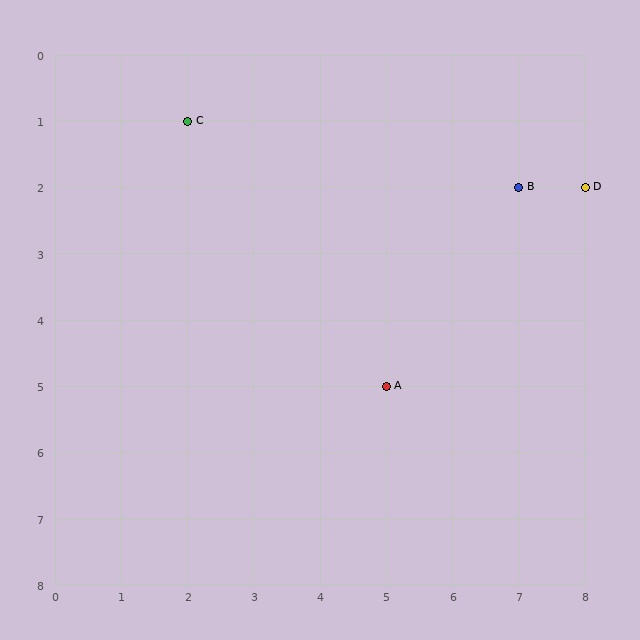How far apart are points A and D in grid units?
Points A and D are 3 columns and 3 rows apart (about 4.2 grid units diagonally).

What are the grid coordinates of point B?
Point B is at grid coordinates (7, 2).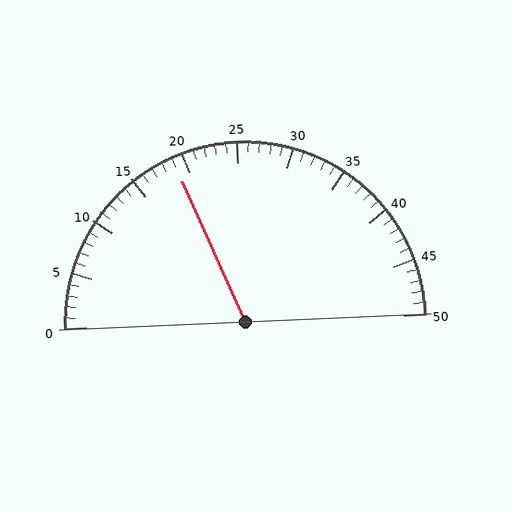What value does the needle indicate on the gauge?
The needle indicates approximately 19.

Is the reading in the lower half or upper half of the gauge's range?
The reading is in the lower half of the range (0 to 50).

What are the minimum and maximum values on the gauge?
The gauge ranges from 0 to 50.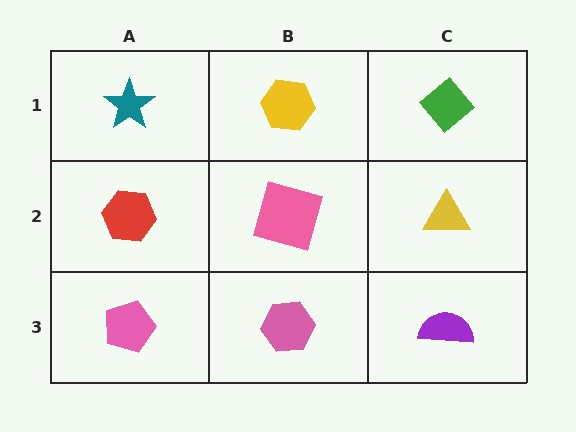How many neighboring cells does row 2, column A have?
3.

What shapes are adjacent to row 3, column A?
A red hexagon (row 2, column A), a pink hexagon (row 3, column B).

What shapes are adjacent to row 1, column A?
A red hexagon (row 2, column A), a yellow hexagon (row 1, column B).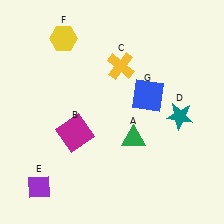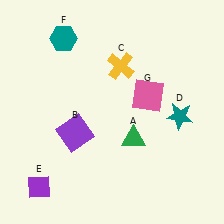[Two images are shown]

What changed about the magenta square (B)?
In Image 1, B is magenta. In Image 2, it changed to purple.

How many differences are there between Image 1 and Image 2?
There are 3 differences between the two images.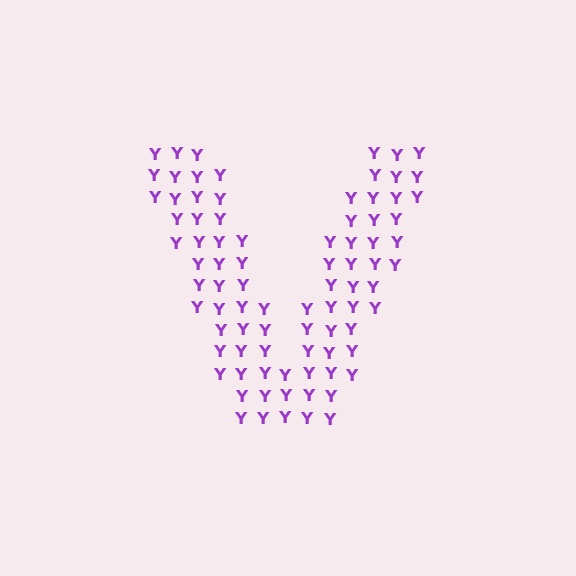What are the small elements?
The small elements are letter Y's.